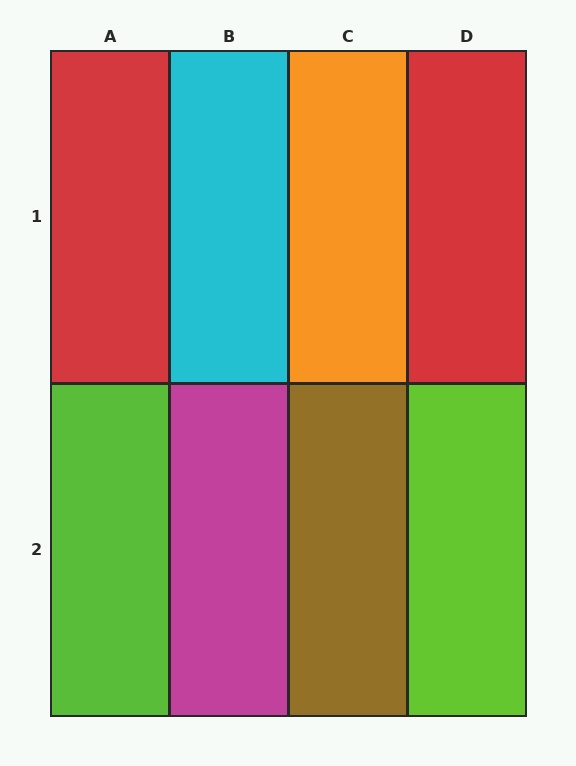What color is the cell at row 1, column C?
Orange.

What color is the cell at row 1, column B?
Cyan.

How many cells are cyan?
1 cell is cyan.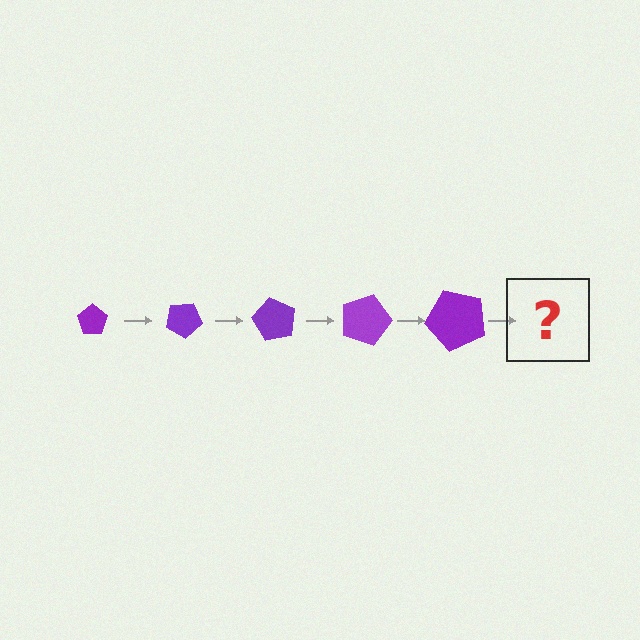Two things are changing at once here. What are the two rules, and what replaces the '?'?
The two rules are that the pentagon grows larger each step and it rotates 30 degrees each step. The '?' should be a pentagon, larger than the previous one and rotated 150 degrees from the start.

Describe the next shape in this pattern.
It should be a pentagon, larger than the previous one and rotated 150 degrees from the start.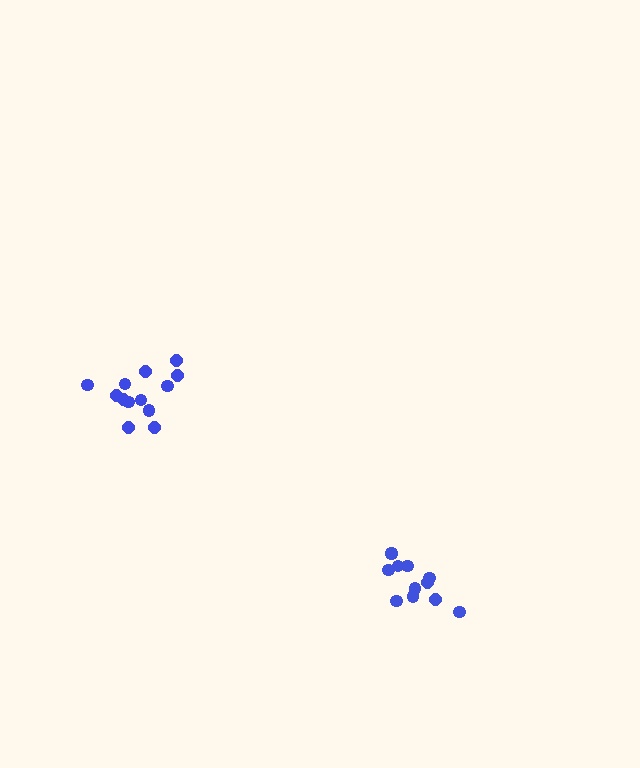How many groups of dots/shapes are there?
There are 2 groups.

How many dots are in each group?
Group 1: 12 dots, Group 2: 13 dots (25 total).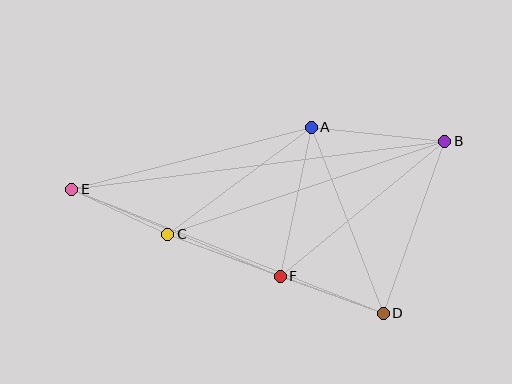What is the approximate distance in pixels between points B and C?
The distance between B and C is approximately 292 pixels.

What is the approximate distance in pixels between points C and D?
The distance between C and D is approximately 230 pixels.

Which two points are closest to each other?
Points C and E are closest to each other.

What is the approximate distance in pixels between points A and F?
The distance between A and F is approximately 152 pixels.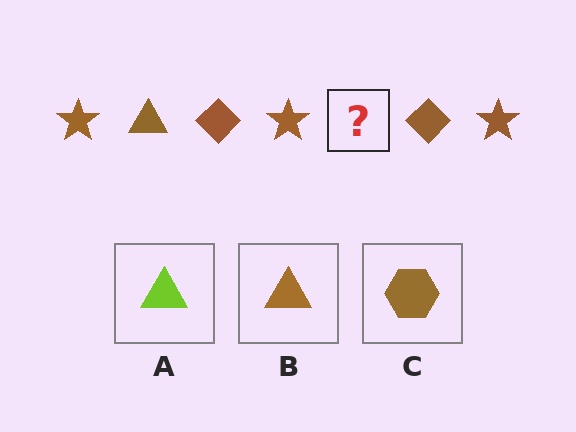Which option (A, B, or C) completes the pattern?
B.